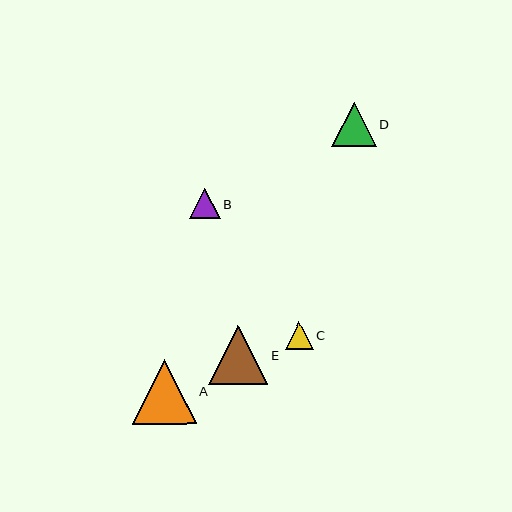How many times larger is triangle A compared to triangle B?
Triangle A is approximately 2.1 times the size of triangle B.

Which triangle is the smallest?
Triangle C is the smallest with a size of approximately 28 pixels.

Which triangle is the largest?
Triangle A is the largest with a size of approximately 64 pixels.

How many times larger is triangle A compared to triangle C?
Triangle A is approximately 2.3 times the size of triangle C.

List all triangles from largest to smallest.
From largest to smallest: A, E, D, B, C.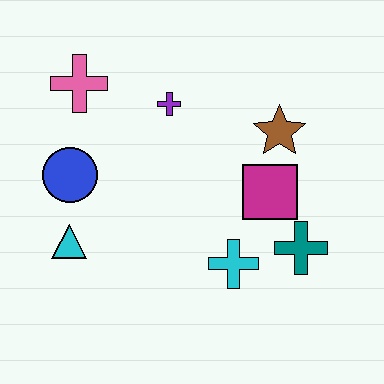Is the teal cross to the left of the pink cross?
No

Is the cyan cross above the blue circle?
No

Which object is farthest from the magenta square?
The pink cross is farthest from the magenta square.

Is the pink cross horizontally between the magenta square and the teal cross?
No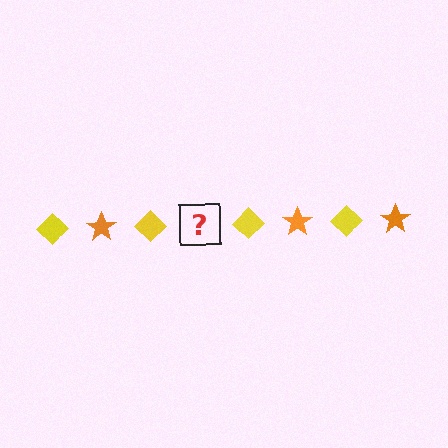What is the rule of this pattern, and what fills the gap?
The rule is that the pattern alternates between yellow diamond and orange star. The gap should be filled with an orange star.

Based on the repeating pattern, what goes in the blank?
The blank should be an orange star.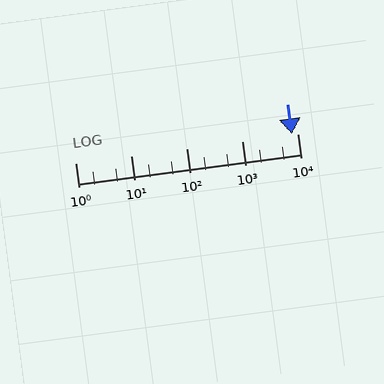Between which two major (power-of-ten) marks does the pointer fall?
The pointer is between 1000 and 10000.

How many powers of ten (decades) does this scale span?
The scale spans 4 decades, from 1 to 10000.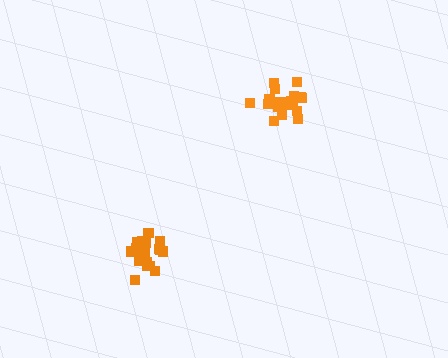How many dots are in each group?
Group 1: 19 dots, Group 2: 20 dots (39 total).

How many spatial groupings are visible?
There are 2 spatial groupings.